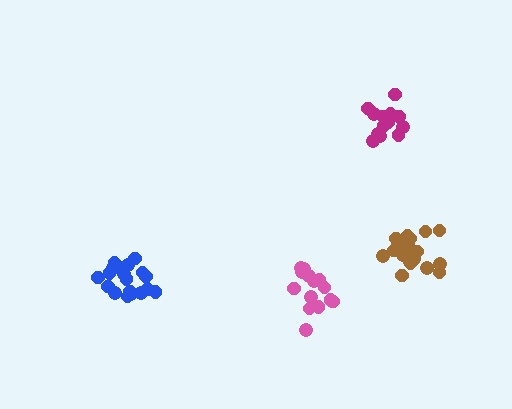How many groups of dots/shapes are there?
There are 4 groups.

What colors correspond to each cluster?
The clusters are colored: brown, magenta, blue, pink.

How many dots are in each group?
Group 1: 19 dots, Group 2: 15 dots, Group 3: 19 dots, Group 4: 14 dots (67 total).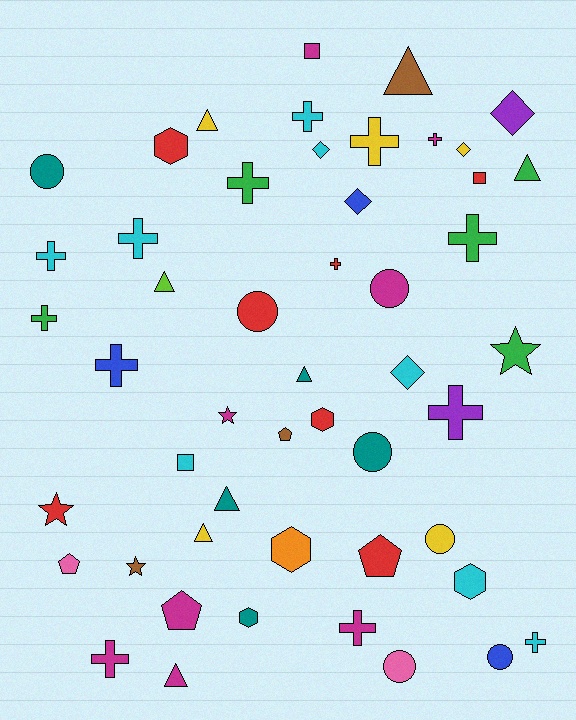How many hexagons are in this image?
There are 5 hexagons.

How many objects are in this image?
There are 50 objects.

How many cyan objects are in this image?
There are 8 cyan objects.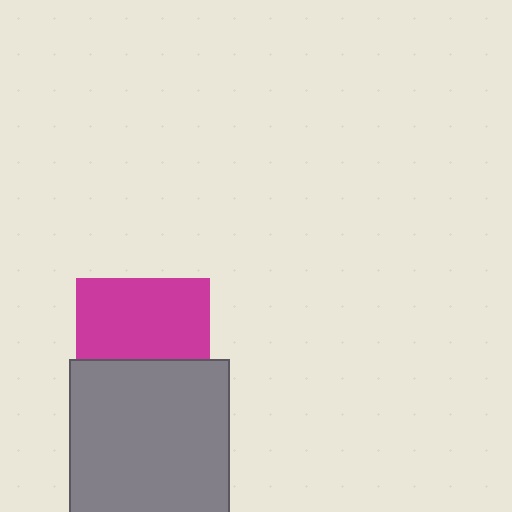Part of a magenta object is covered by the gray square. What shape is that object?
It is a square.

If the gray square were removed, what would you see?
You would see the complete magenta square.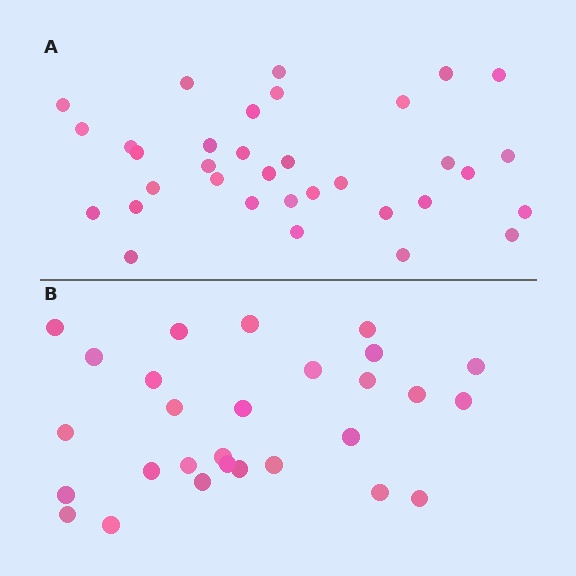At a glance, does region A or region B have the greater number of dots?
Region A (the top region) has more dots.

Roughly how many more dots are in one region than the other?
Region A has about 6 more dots than region B.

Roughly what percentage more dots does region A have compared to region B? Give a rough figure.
About 20% more.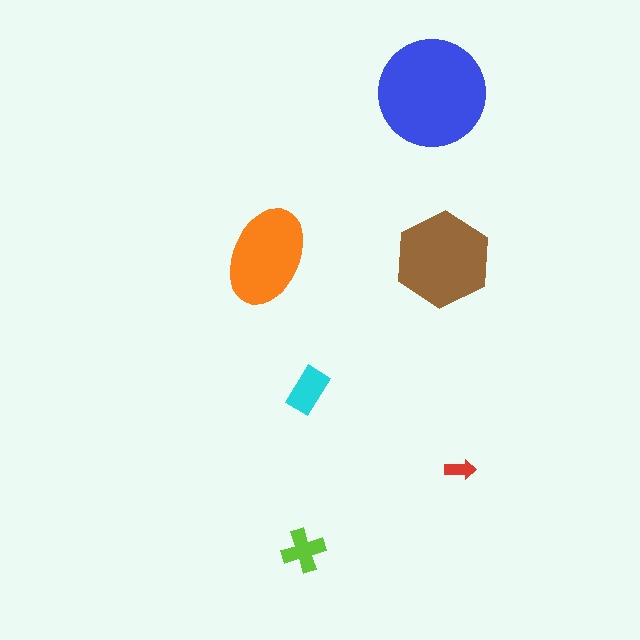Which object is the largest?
The blue circle.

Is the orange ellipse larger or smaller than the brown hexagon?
Smaller.